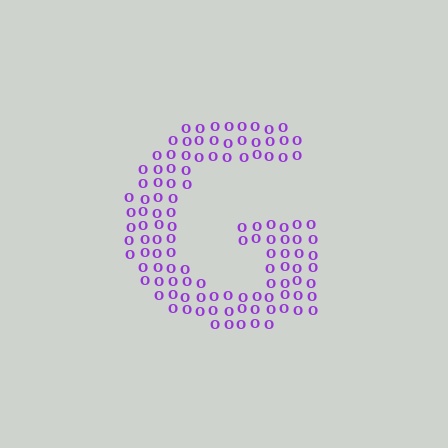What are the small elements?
The small elements are letter O's.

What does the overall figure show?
The overall figure shows the letter G.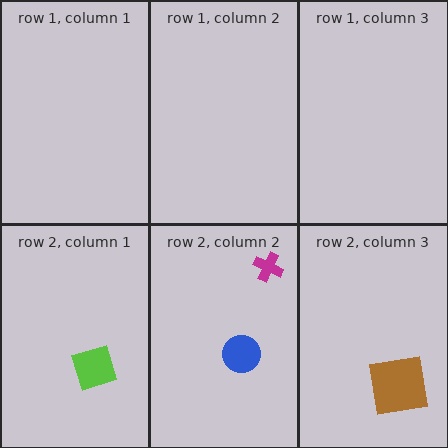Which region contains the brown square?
The row 2, column 3 region.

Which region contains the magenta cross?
The row 2, column 2 region.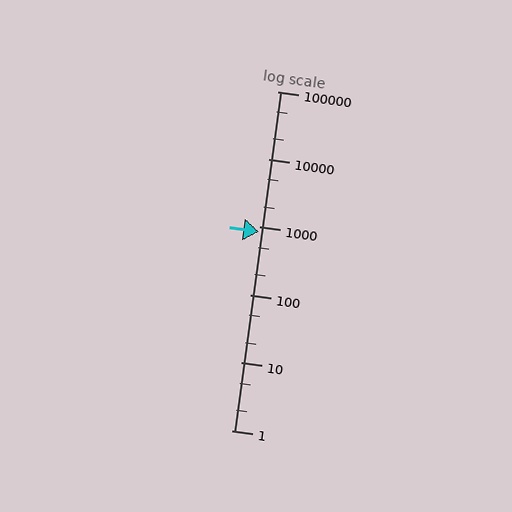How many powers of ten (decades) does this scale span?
The scale spans 5 decades, from 1 to 100000.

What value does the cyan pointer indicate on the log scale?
The pointer indicates approximately 850.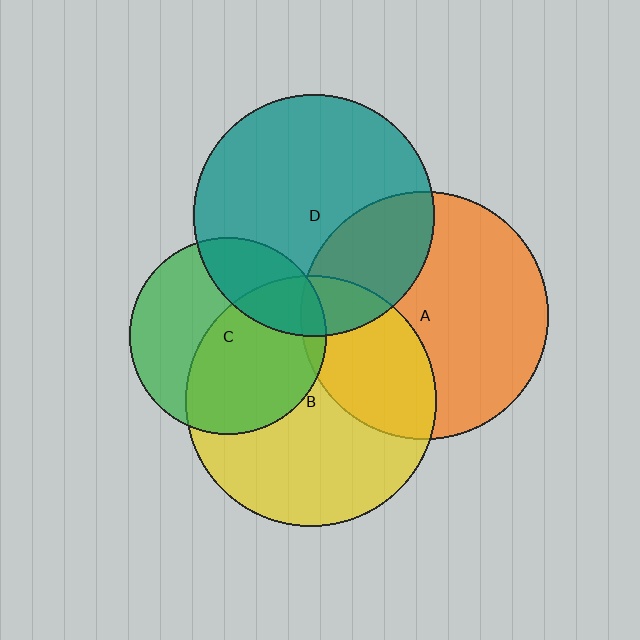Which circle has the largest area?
Circle B (yellow).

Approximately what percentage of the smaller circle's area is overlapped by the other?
Approximately 30%.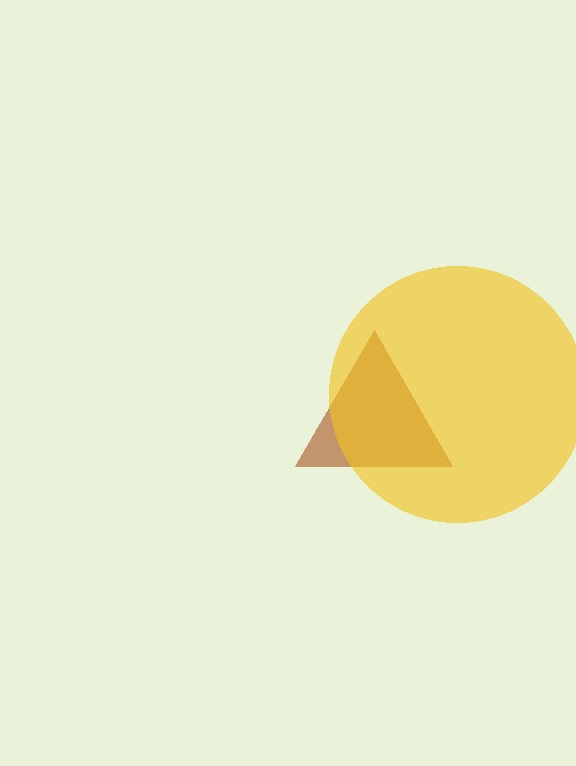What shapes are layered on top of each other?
The layered shapes are: a brown triangle, a yellow circle.